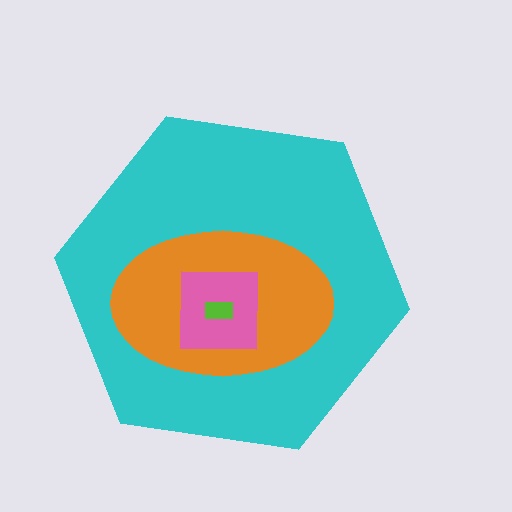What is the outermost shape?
The cyan hexagon.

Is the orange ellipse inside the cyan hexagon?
Yes.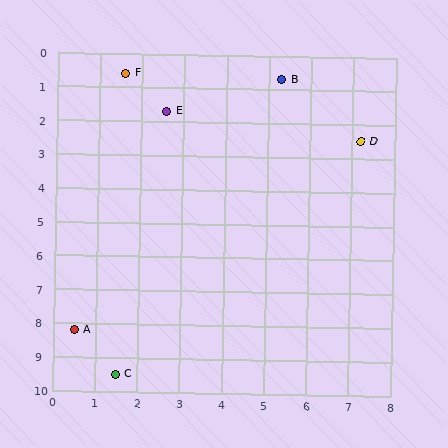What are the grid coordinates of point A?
Point A is at approximately (0.5, 8.2).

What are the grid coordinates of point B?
Point B is at approximately (5.3, 0.7).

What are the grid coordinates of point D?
Point D is at approximately (7.2, 2.5).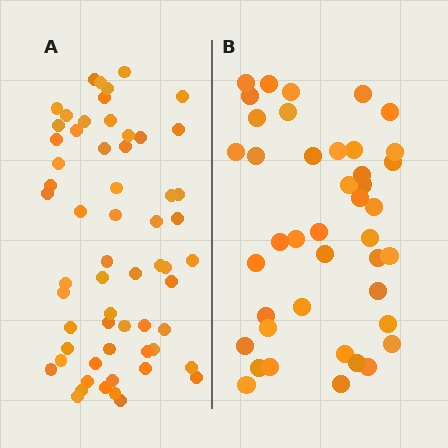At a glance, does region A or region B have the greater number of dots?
Region A (the left region) has more dots.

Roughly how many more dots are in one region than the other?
Region A has approximately 20 more dots than region B.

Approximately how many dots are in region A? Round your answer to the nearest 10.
About 60 dots.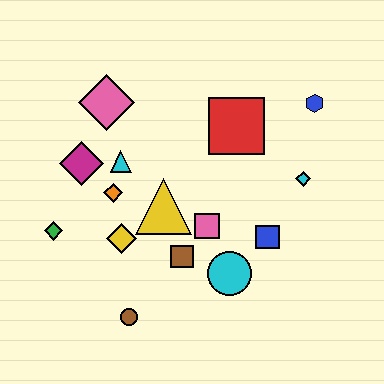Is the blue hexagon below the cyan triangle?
No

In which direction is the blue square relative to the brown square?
The blue square is to the right of the brown square.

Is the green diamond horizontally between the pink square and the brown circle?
No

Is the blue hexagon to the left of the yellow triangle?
No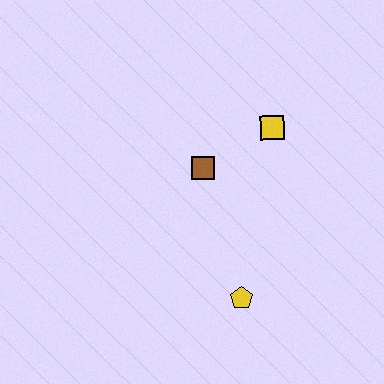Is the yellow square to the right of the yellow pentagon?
Yes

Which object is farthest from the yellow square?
The yellow pentagon is farthest from the yellow square.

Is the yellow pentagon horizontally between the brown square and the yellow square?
Yes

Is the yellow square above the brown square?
Yes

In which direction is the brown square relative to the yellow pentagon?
The brown square is above the yellow pentagon.